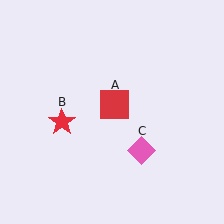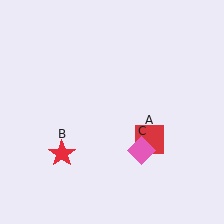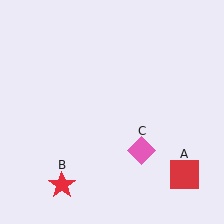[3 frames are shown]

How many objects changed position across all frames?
2 objects changed position: red square (object A), red star (object B).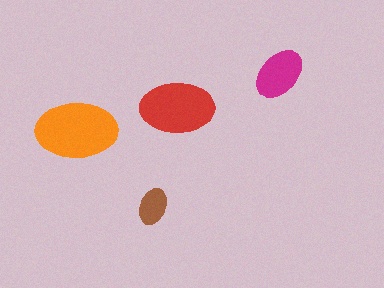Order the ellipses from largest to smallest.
the orange one, the red one, the magenta one, the brown one.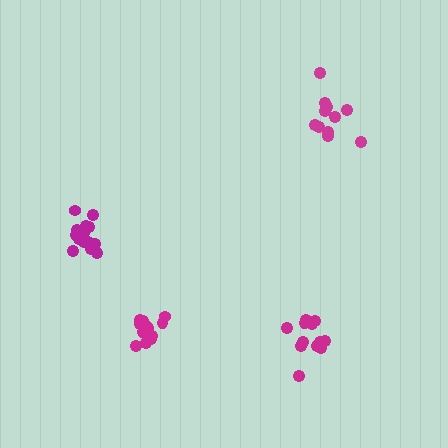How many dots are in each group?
Group 1: 11 dots, Group 2: 14 dots, Group 3: 12 dots, Group 4: 16 dots (53 total).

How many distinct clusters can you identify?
There are 4 distinct clusters.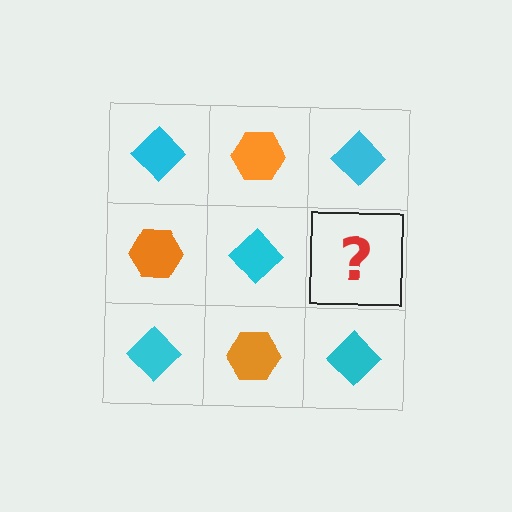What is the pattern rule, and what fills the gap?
The rule is that it alternates cyan diamond and orange hexagon in a checkerboard pattern. The gap should be filled with an orange hexagon.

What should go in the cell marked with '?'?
The missing cell should contain an orange hexagon.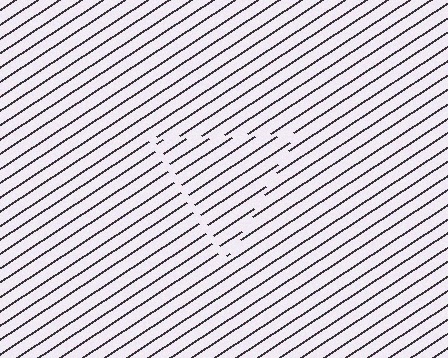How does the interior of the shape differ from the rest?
The interior of the shape contains the same grating, shifted by half a period — the contour is defined by the phase discontinuity where line-ends from the inner and outer gratings abut.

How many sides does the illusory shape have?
3 sides — the line-ends trace a triangle.